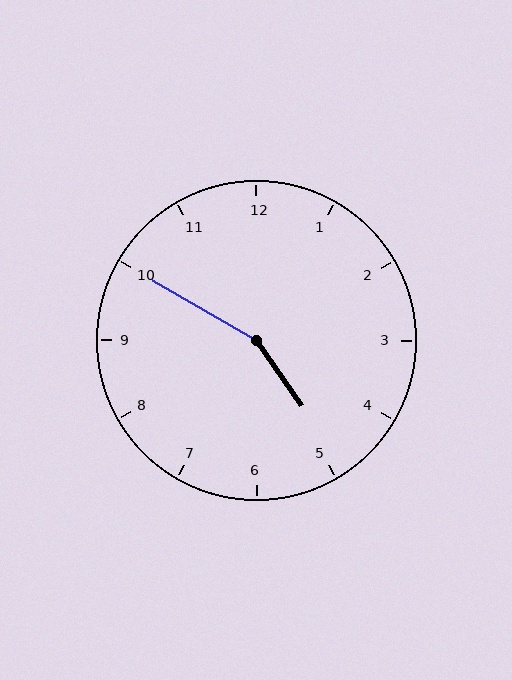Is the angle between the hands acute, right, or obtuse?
It is obtuse.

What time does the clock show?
4:50.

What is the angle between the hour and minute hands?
Approximately 155 degrees.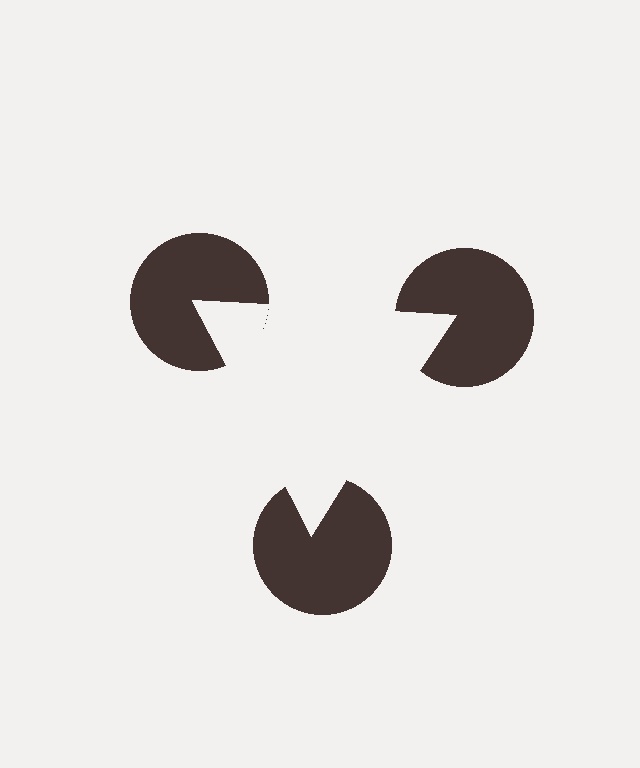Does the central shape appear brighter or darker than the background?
It typically appears slightly brighter than the background, even though no actual brightness change is drawn.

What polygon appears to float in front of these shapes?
An illusory triangle — its edges are inferred from the aligned wedge cuts in the pac-man discs, not physically drawn.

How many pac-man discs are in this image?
There are 3 — one at each vertex of the illusory triangle.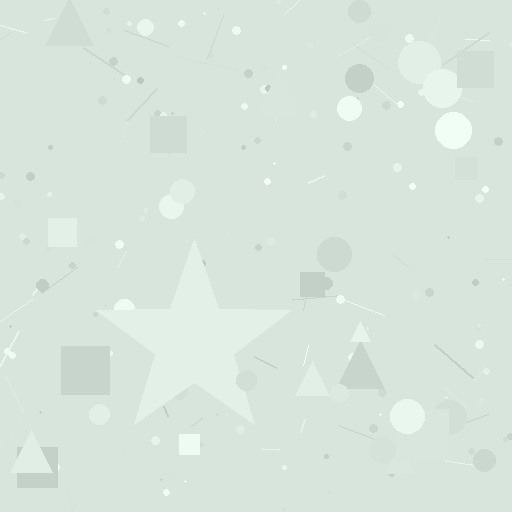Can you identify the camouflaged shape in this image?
The camouflaged shape is a star.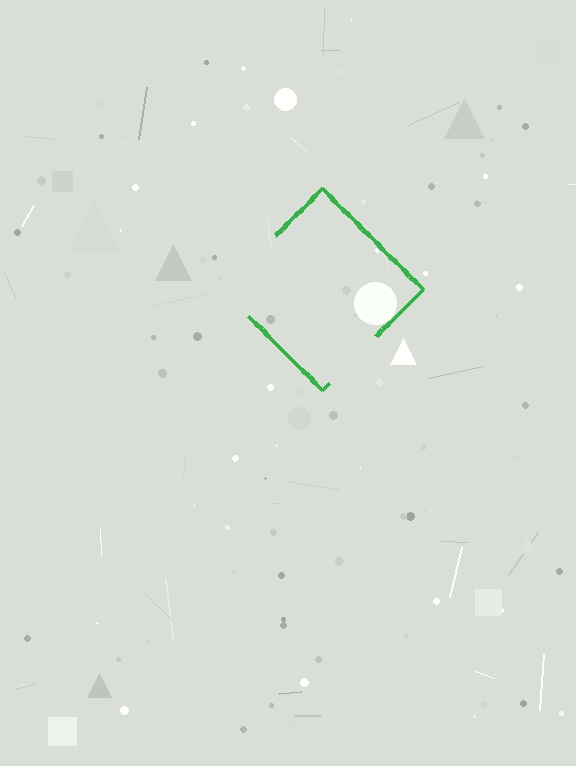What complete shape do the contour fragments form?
The contour fragments form a diamond.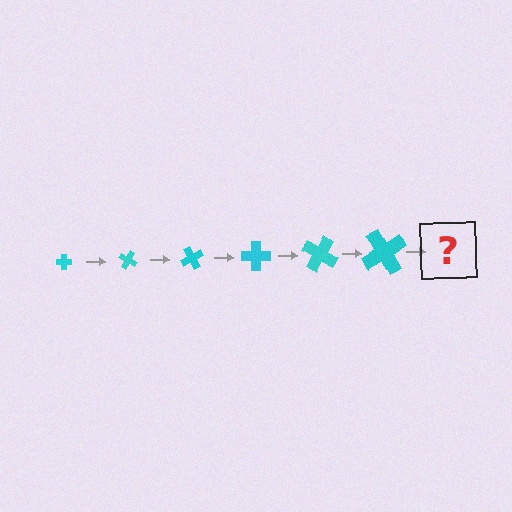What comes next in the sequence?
The next element should be a cross, larger than the previous one and rotated 180 degrees from the start.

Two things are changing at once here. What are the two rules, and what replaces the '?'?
The two rules are that the cross grows larger each step and it rotates 30 degrees each step. The '?' should be a cross, larger than the previous one and rotated 180 degrees from the start.